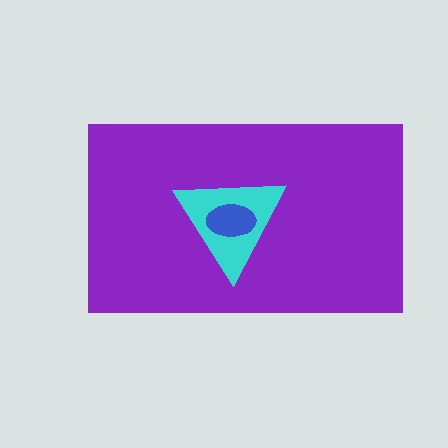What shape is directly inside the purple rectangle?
The cyan triangle.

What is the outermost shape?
The purple rectangle.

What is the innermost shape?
The blue ellipse.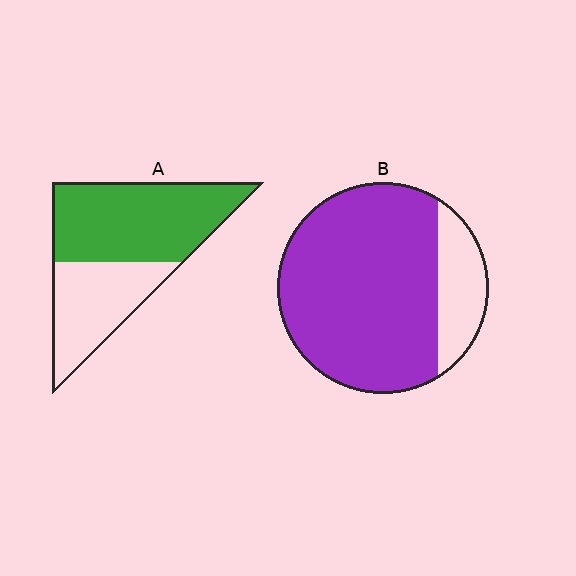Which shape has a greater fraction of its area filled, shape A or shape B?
Shape B.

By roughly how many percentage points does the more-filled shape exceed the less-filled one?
By roughly 20 percentage points (B over A).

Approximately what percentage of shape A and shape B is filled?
A is approximately 60% and B is approximately 80%.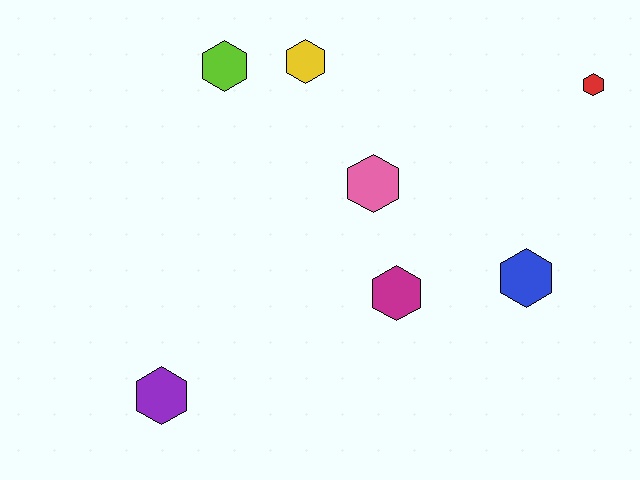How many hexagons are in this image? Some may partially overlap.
There are 7 hexagons.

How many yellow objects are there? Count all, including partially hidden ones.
There is 1 yellow object.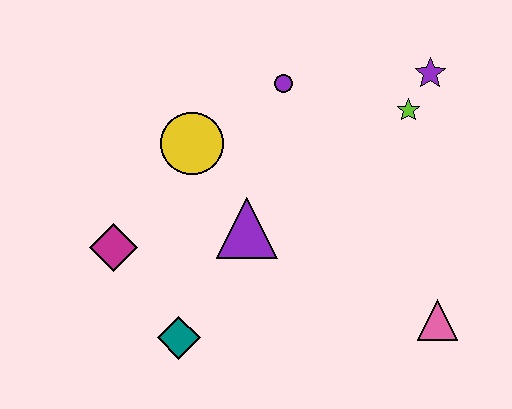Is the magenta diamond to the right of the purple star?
No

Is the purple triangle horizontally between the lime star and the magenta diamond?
Yes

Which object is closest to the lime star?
The purple star is closest to the lime star.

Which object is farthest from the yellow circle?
The pink triangle is farthest from the yellow circle.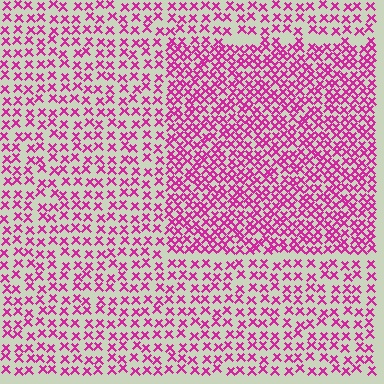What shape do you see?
I see a rectangle.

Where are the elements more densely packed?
The elements are more densely packed inside the rectangle boundary.